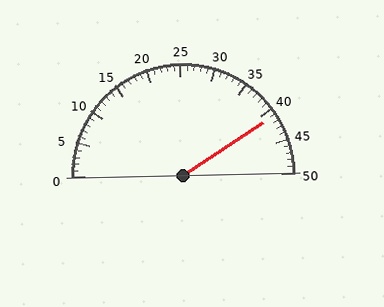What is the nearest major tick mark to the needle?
The nearest major tick mark is 40.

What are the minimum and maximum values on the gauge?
The gauge ranges from 0 to 50.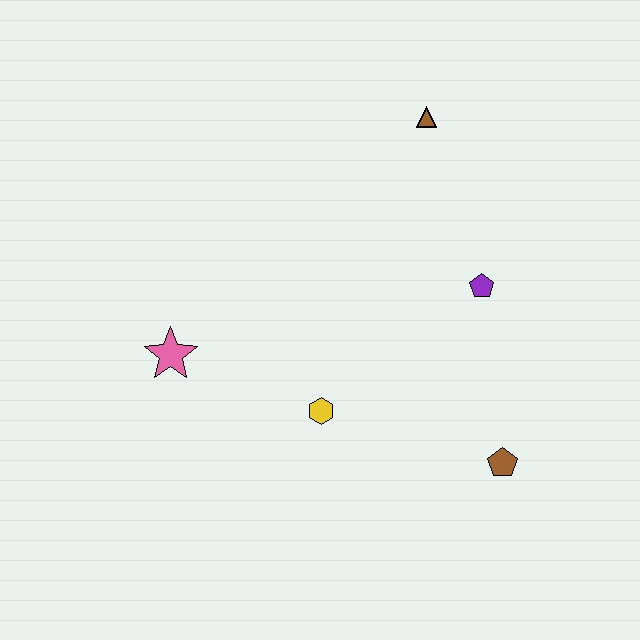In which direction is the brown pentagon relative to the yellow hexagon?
The brown pentagon is to the right of the yellow hexagon.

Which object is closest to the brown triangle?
The purple pentagon is closest to the brown triangle.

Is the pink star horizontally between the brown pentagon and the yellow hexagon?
No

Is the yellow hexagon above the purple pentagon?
No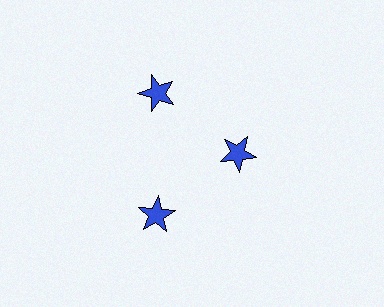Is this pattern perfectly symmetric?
No. The 3 blue stars are arranged in a ring, but one element near the 3 o'clock position is pulled inward toward the center, breaking the 3-fold rotational symmetry.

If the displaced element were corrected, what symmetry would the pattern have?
It would have 3-fold rotational symmetry — the pattern would map onto itself every 120 degrees.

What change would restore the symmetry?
The symmetry would be restored by moving it outward, back onto the ring so that all 3 stars sit at equal angles and equal distance from the center.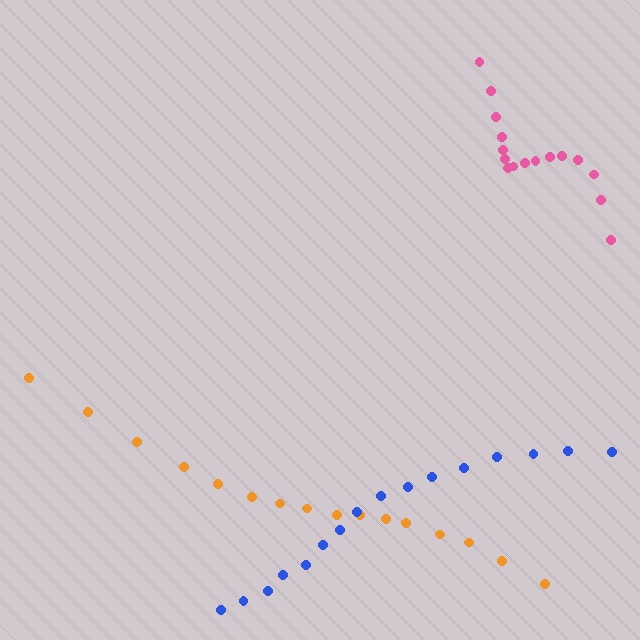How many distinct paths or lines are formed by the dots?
There are 3 distinct paths.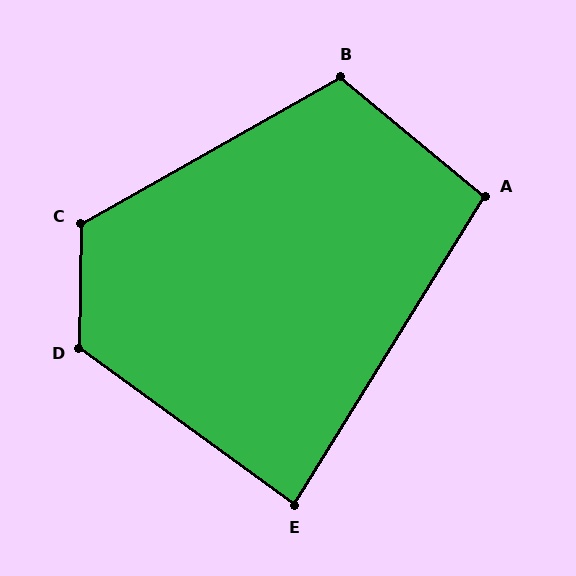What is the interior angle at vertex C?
Approximately 120 degrees (obtuse).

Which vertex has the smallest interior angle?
E, at approximately 86 degrees.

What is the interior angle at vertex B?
Approximately 111 degrees (obtuse).